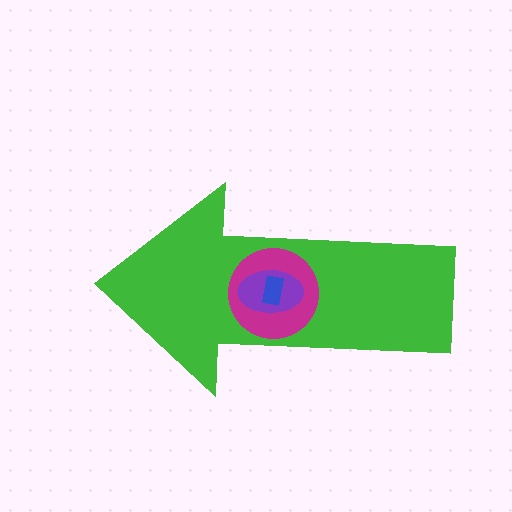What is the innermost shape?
The blue rectangle.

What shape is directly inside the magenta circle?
The purple ellipse.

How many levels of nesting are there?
4.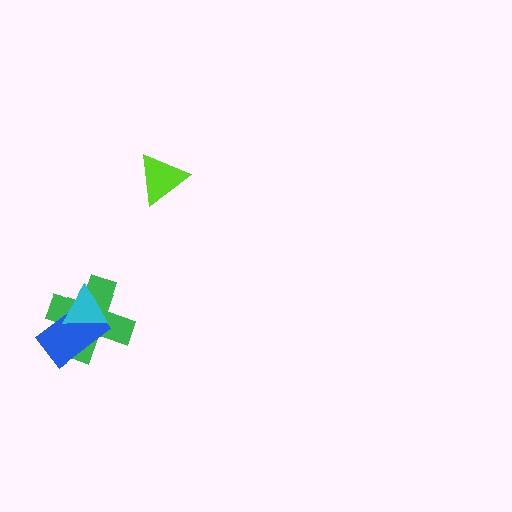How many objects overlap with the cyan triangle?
2 objects overlap with the cyan triangle.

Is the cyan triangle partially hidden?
No, no other shape covers it.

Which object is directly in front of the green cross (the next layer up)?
The blue rectangle is directly in front of the green cross.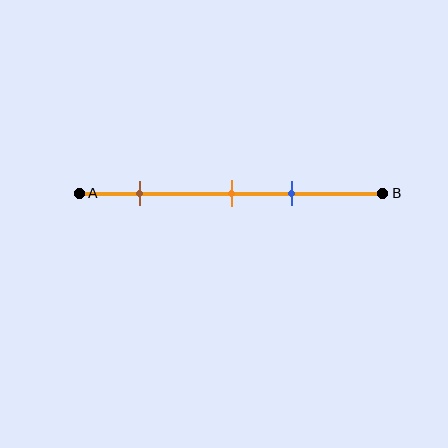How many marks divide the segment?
There are 3 marks dividing the segment.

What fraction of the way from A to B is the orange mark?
The orange mark is approximately 50% (0.5) of the way from A to B.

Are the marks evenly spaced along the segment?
No, the marks are not evenly spaced.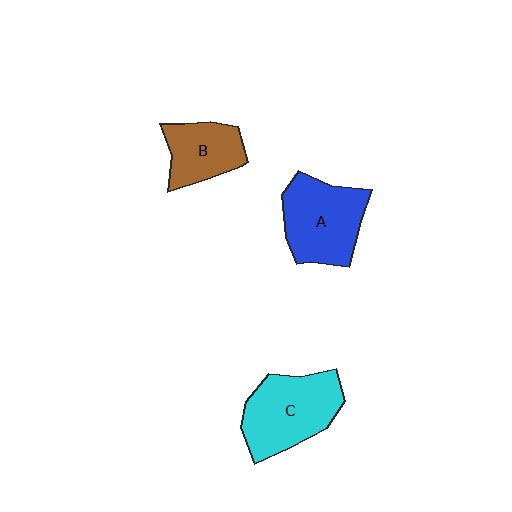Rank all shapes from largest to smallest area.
From largest to smallest: C (cyan), A (blue), B (brown).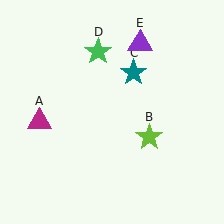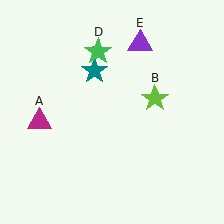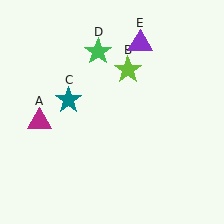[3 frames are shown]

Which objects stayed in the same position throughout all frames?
Magenta triangle (object A) and green star (object D) and purple triangle (object E) remained stationary.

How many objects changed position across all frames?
2 objects changed position: lime star (object B), teal star (object C).